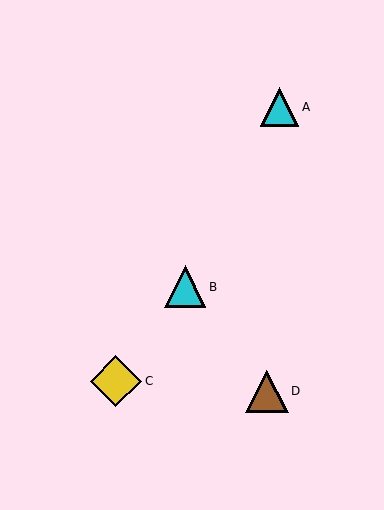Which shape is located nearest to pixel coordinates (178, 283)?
The cyan triangle (labeled B) at (185, 287) is nearest to that location.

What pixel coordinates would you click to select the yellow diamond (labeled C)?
Click at (116, 381) to select the yellow diamond C.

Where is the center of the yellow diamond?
The center of the yellow diamond is at (116, 381).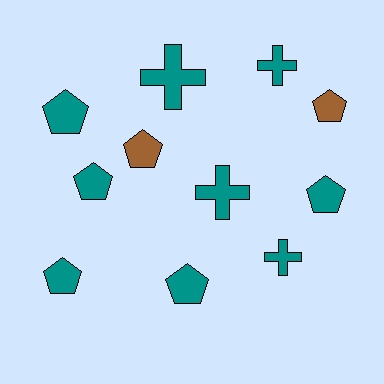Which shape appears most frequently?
Pentagon, with 7 objects.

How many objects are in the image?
There are 11 objects.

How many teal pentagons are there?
There are 5 teal pentagons.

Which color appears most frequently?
Teal, with 9 objects.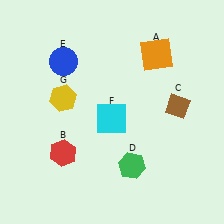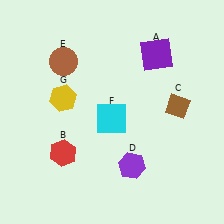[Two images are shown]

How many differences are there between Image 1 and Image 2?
There are 3 differences between the two images.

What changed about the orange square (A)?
In Image 1, A is orange. In Image 2, it changed to purple.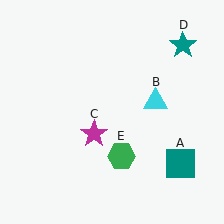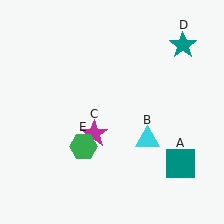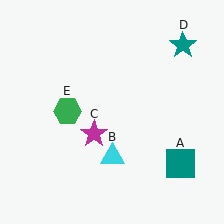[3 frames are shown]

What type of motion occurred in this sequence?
The cyan triangle (object B), green hexagon (object E) rotated clockwise around the center of the scene.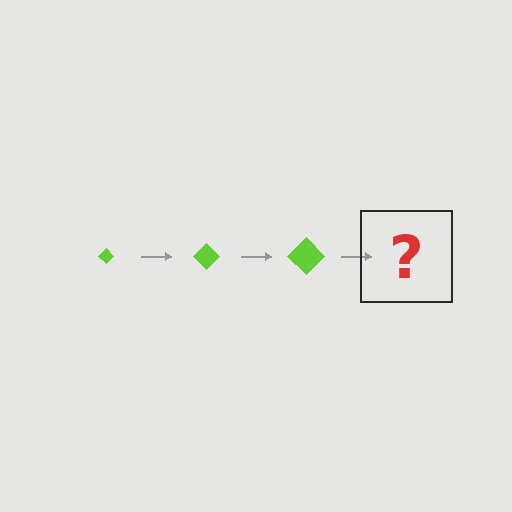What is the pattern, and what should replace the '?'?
The pattern is that the diamond gets progressively larger each step. The '?' should be a lime diamond, larger than the previous one.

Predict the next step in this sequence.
The next step is a lime diamond, larger than the previous one.